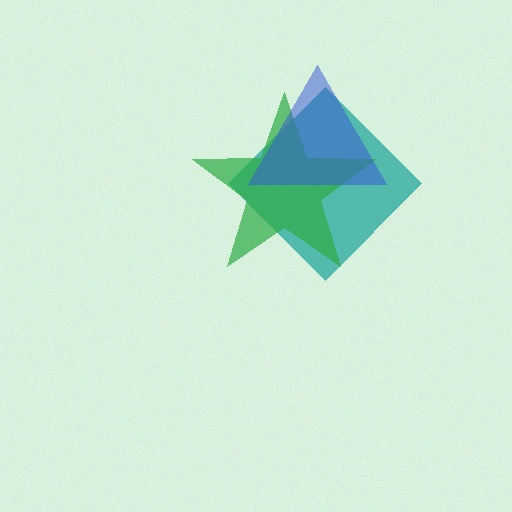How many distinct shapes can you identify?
There are 3 distinct shapes: a teal diamond, a green star, a blue triangle.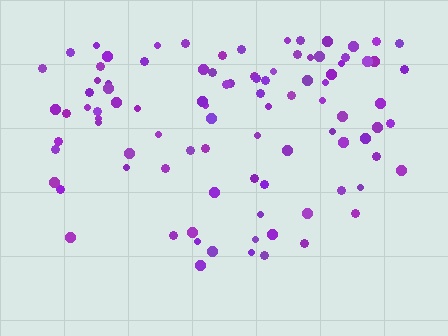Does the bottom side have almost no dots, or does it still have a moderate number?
Still a moderate number, just noticeably fewer than the top.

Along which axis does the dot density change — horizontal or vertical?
Vertical.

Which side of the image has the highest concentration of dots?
The top.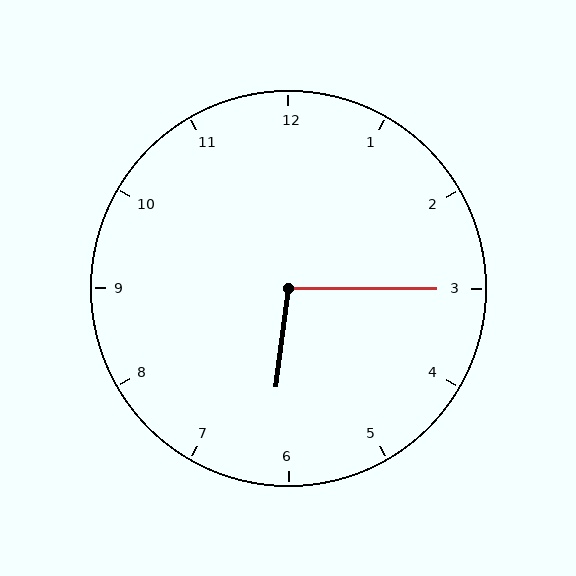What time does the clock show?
6:15.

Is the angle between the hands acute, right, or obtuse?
It is obtuse.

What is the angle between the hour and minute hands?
Approximately 98 degrees.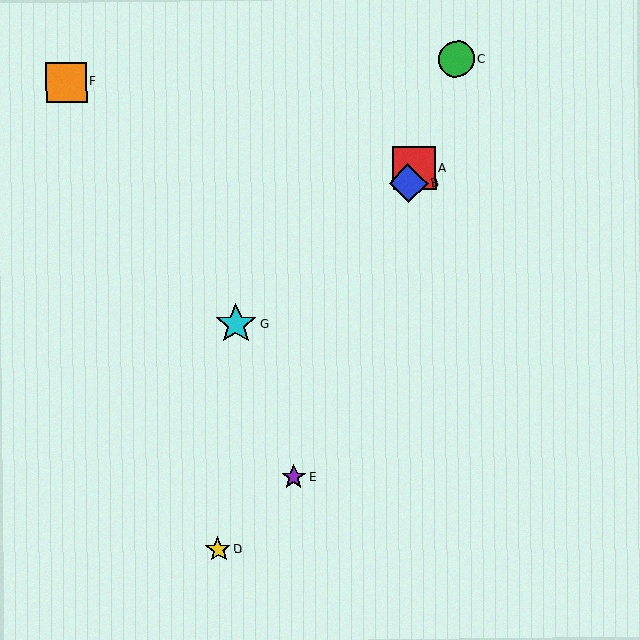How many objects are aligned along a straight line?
4 objects (A, B, C, E) are aligned along a straight line.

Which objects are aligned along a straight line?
Objects A, B, C, E are aligned along a straight line.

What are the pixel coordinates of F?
Object F is at (66, 82).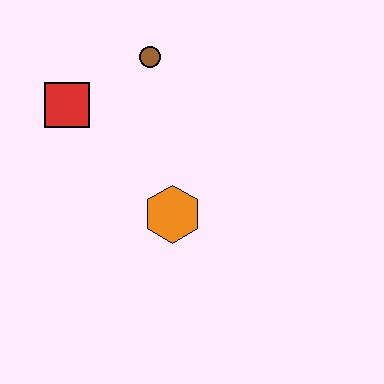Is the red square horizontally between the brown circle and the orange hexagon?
No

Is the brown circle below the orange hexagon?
No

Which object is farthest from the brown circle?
The orange hexagon is farthest from the brown circle.